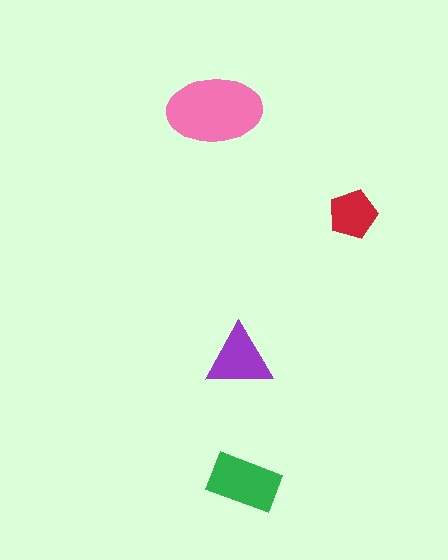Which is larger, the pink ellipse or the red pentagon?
The pink ellipse.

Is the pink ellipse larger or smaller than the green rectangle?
Larger.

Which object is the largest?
The pink ellipse.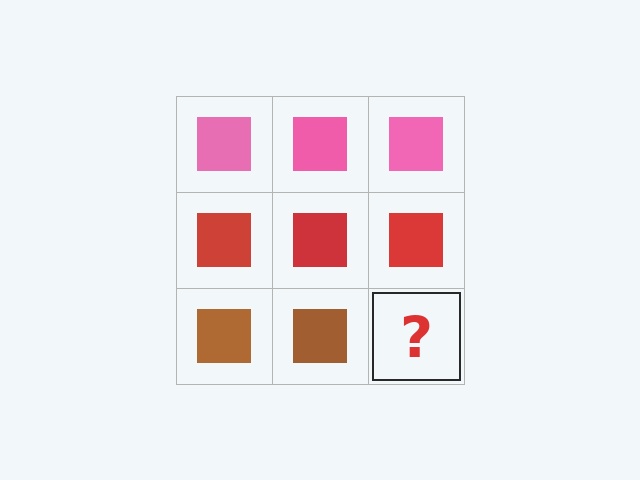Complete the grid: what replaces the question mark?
The question mark should be replaced with a brown square.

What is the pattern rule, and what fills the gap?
The rule is that each row has a consistent color. The gap should be filled with a brown square.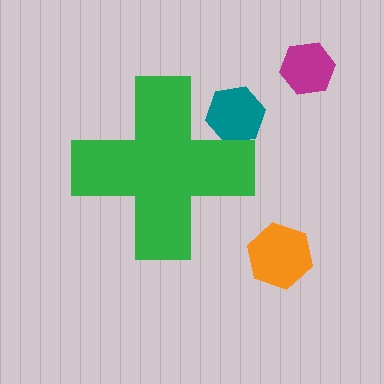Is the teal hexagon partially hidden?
Yes, the teal hexagon is partially hidden behind the green cross.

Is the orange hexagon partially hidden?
No, the orange hexagon is fully visible.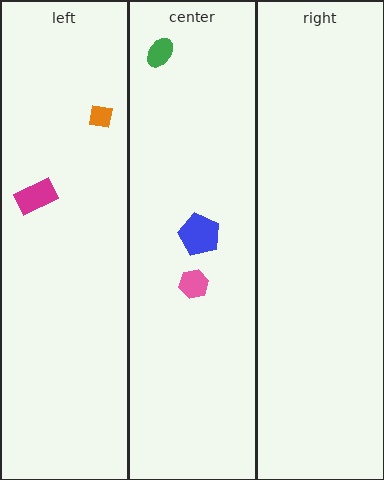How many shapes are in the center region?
3.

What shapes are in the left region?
The magenta rectangle, the orange square.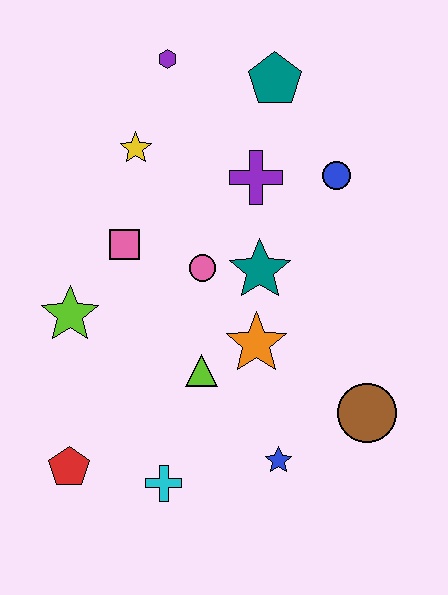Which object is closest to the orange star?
The lime triangle is closest to the orange star.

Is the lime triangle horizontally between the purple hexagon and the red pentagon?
No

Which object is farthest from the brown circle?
The purple hexagon is farthest from the brown circle.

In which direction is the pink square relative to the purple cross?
The pink square is to the left of the purple cross.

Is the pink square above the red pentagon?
Yes